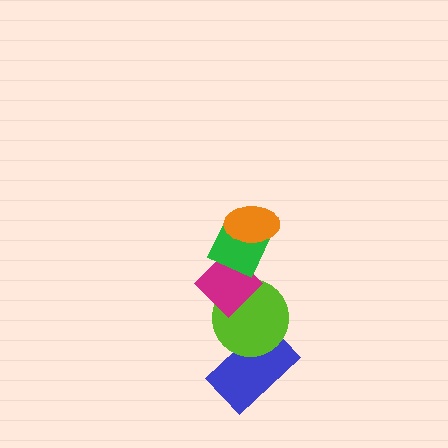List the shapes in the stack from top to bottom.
From top to bottom: the orange ellipse, the green diamond, the magenta diamond, the lime circle, the blue rectangle.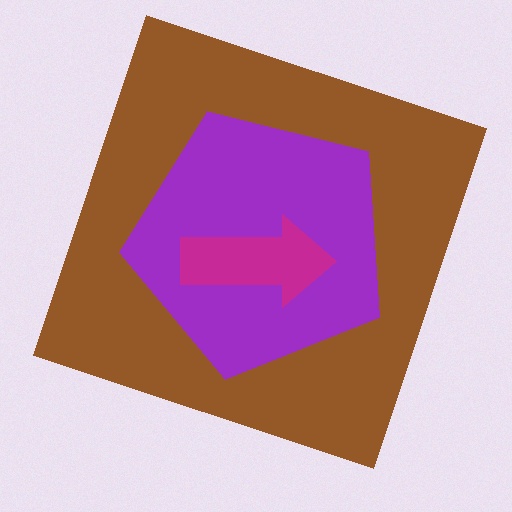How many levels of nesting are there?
3.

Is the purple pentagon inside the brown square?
Yes.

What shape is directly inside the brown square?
The purple pentagon.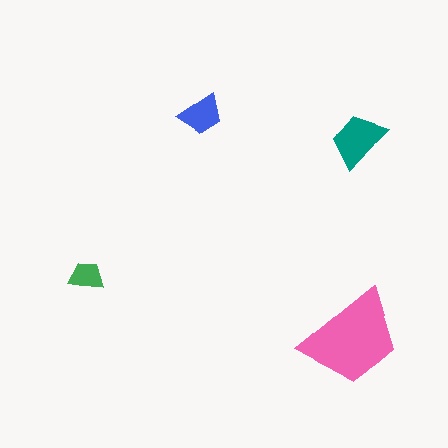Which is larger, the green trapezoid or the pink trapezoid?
The pink one.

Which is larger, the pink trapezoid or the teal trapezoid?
The pink one.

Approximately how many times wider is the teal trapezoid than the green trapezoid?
About 1.5 times wider.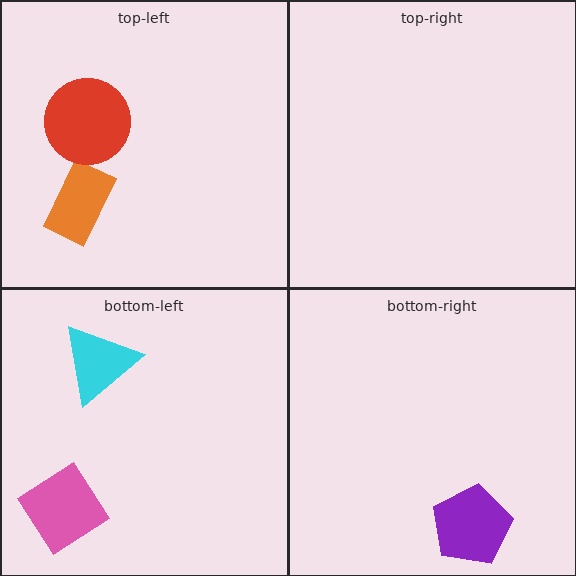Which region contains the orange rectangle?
The top-left region.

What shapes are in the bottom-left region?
The pink diamond, the cyan triangle.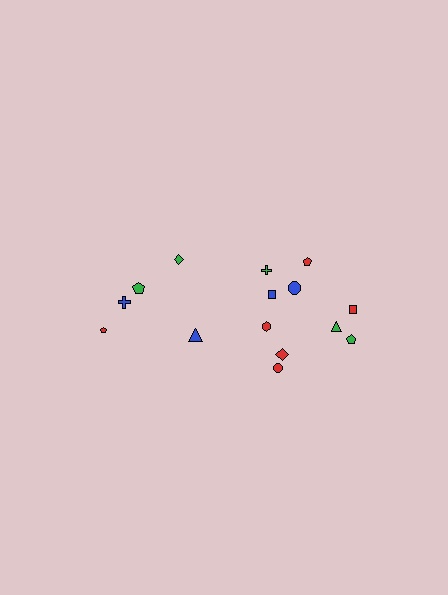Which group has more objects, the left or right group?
The right group.